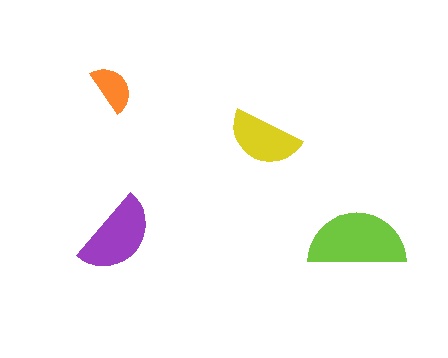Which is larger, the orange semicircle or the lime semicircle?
The lime one.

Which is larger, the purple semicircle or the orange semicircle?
The purple one.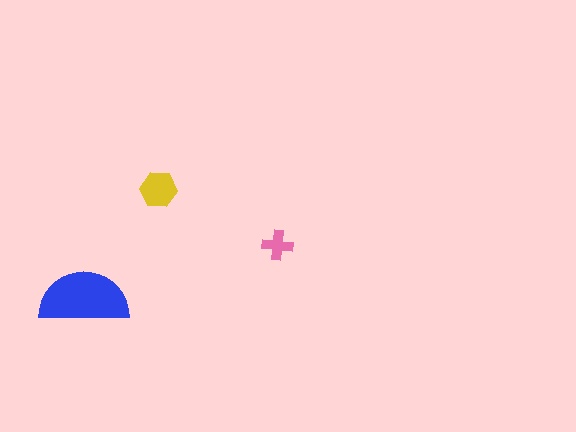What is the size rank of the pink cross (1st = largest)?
3rd.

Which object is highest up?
The yellow hexagon is topmost.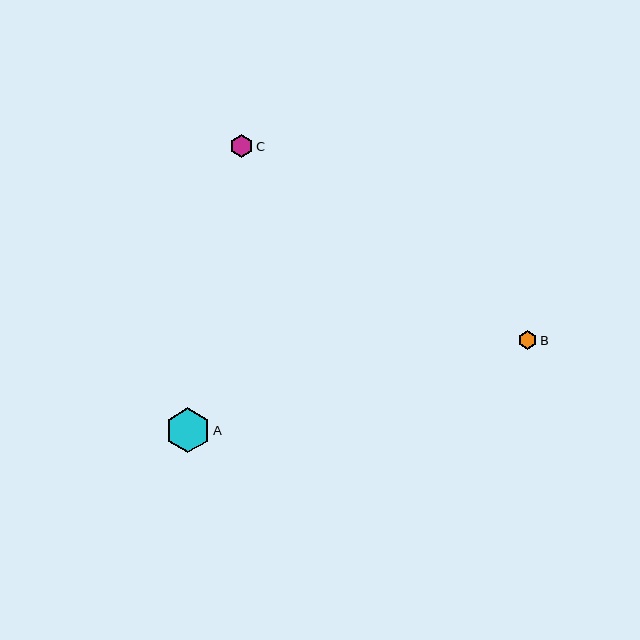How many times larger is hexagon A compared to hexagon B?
Hexagon A is approximately 2.3 times the size of hexagon B.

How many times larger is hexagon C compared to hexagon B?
Hexagon C is approximately 1.2 times the size of hexagon B.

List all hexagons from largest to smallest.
From largest to smallest: A, C, B.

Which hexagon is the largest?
Hexagon A is the largest with a size of approximately 45 pixels.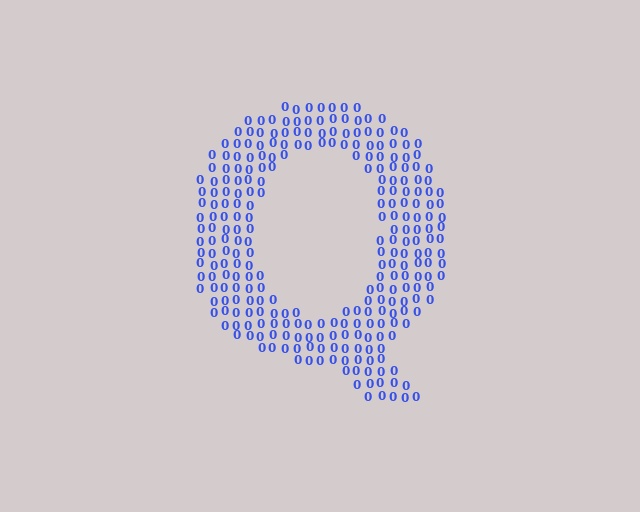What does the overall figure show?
The overall figure shows the letter Q.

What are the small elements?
The small elements are digit 0's.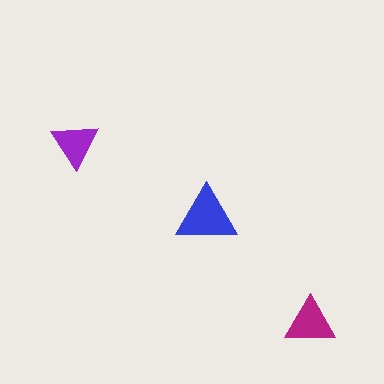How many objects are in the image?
There are 3 objects in the image.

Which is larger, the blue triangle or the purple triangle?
The blue one.